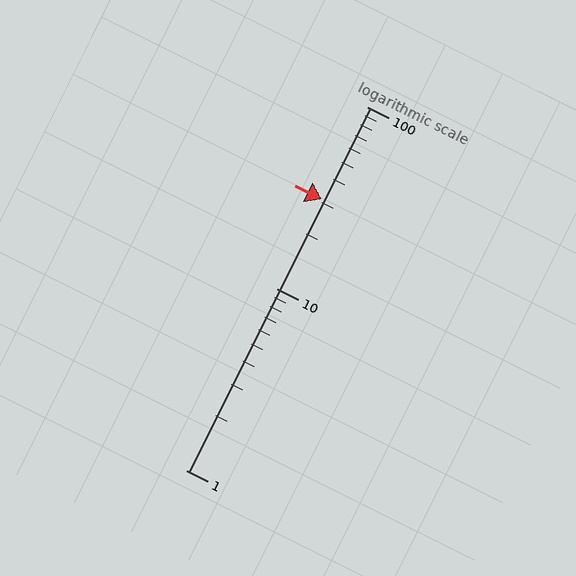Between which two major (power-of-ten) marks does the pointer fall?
The pointer is between 10 and 100.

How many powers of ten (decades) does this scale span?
The scale spans 2 decades, from 1 to 100.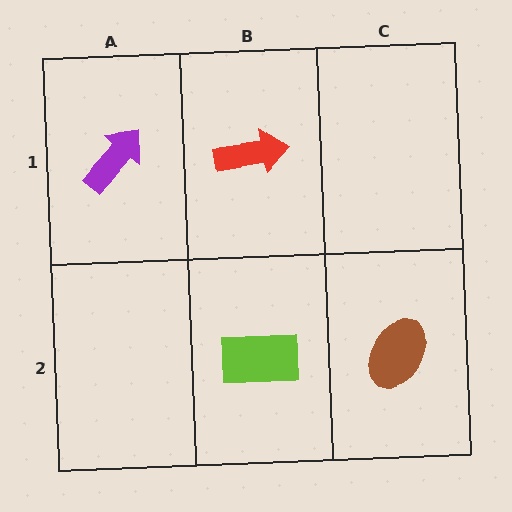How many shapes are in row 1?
2 shapes.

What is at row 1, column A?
A purple arrow.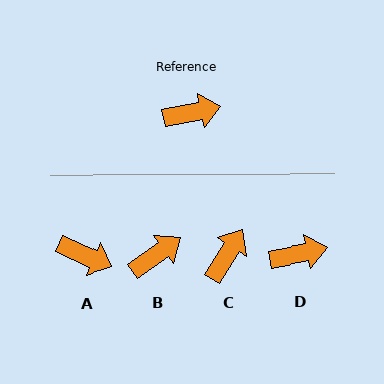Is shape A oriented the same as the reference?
No, it is off by about 37 degrees.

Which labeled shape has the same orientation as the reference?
D.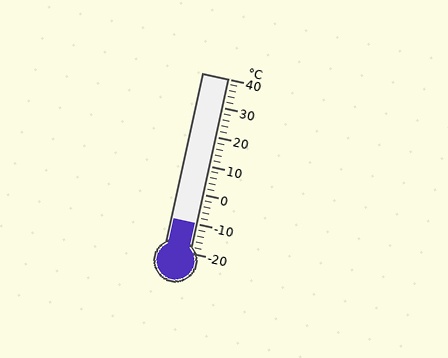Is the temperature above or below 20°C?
The temperature is below 20°C.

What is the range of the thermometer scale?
The thermometer scale ranges from -20°C to 40°C.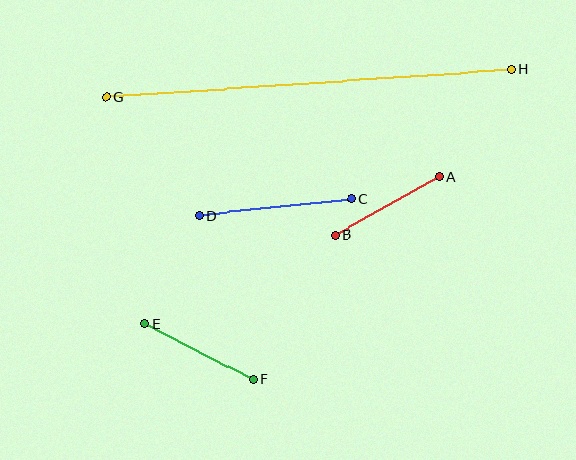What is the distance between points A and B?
The distance is approximately 119 pixels.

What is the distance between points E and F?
The distance is approximately 122 pixels.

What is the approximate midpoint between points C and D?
The midpoint is at approximately (275, 207) pixels.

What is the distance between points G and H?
The distance is approximately 406 pixels.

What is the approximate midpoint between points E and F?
The midpoint is at approximately (199, 352) pixels.